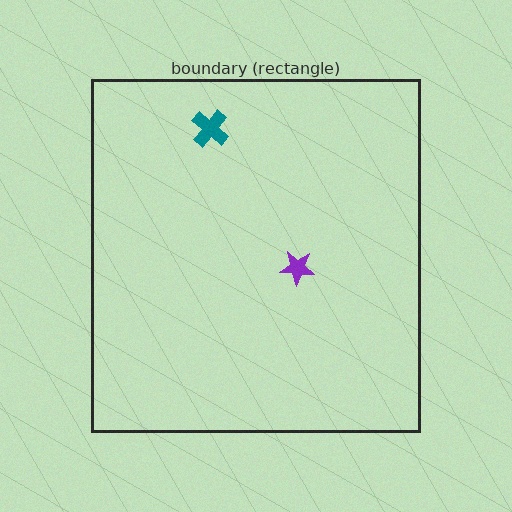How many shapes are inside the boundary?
2 inside, 0 outside.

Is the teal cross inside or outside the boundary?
Inside.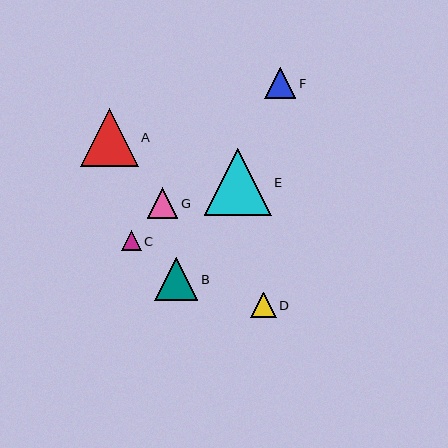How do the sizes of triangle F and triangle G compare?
Triangle F and triangle G are approximately the same size.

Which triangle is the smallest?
Triangle C is the smallest with a size of approximately 20 pixels.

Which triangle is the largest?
Triangle E is the largest with a size of approximately 67 pixels.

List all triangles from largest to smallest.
From largest to smallest: E, A, B, F, G, D, C.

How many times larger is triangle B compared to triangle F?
Triangle B is approximately 1.4 times the size of triangle F.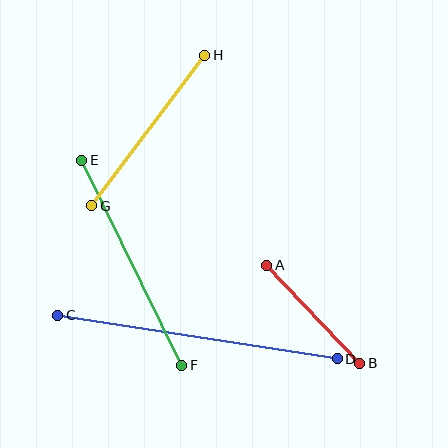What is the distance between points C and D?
The distance is approximately 283 pixels.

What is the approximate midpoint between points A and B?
The midpoint is at approximately (313, 314) pixels.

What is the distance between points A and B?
The distance is approximately 135 pixels.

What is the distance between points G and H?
The distance is approximately 188 pixels.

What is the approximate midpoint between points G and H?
The midpoint is at approximately (148, 130) pixels.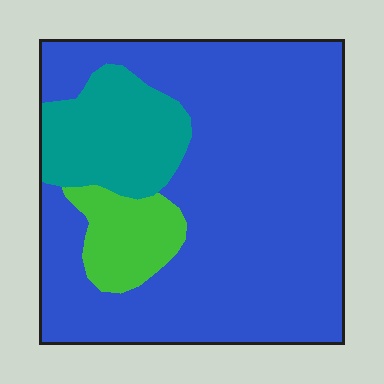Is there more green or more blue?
Blue.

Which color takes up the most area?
Blue, at roughly 75%.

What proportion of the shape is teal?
Teal takes up about one sixth (1/6) of the shape.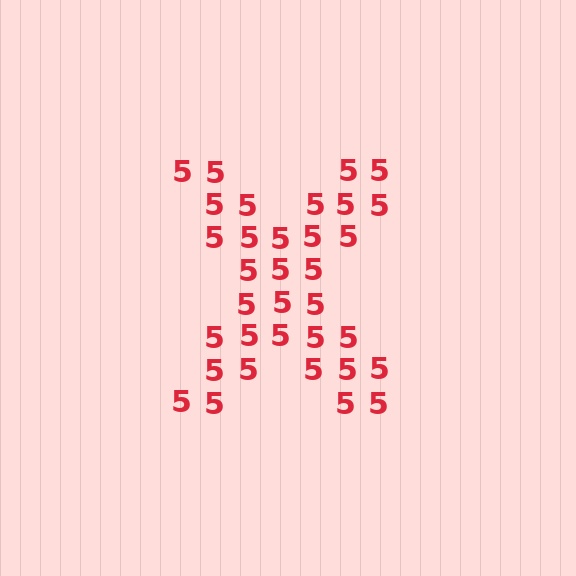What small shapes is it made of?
It is made of small digit 5's.